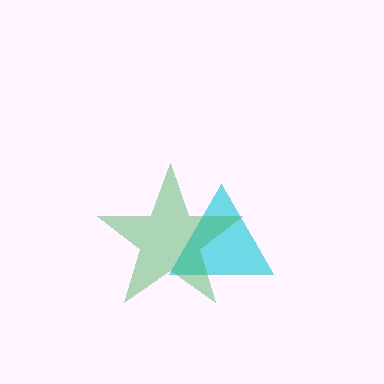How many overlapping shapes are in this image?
There are 2 overlapping shapes in the image.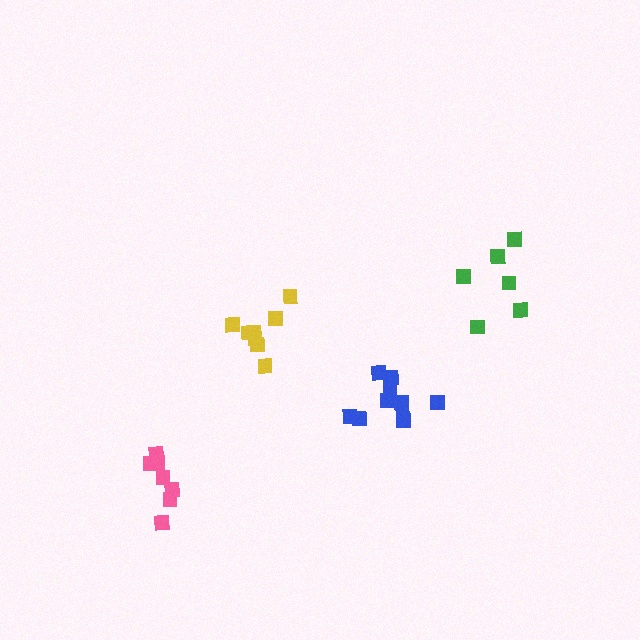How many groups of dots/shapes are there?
There are 4 groups.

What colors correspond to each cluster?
The clusters are colored: green, pink, blue, yellow.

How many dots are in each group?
Group 1: 6 dots, Group 2: 7 dots, Group 3: 10 dots, Group 4: 8 dots (31 total).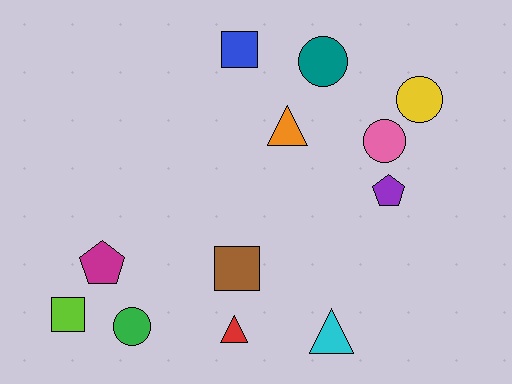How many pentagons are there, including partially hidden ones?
There are 2 pentagons.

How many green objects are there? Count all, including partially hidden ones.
There is 1 green object.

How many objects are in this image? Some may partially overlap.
There are 12 objects.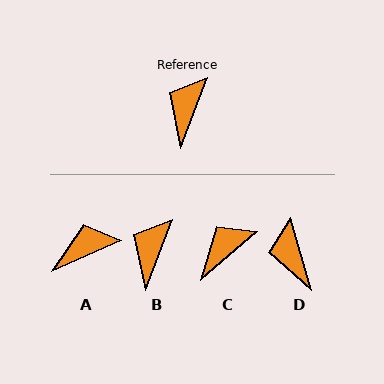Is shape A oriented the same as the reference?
No, it is off by about 45 degrees.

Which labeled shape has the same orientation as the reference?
B.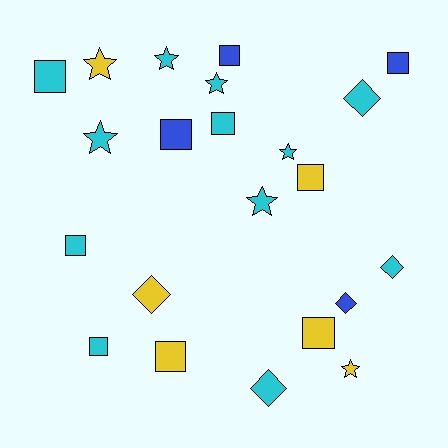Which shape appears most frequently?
Square, with 10 objects.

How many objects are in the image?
There are 22 objects.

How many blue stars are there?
There are no blue stars.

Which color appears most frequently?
Cyan, with 12 objects.